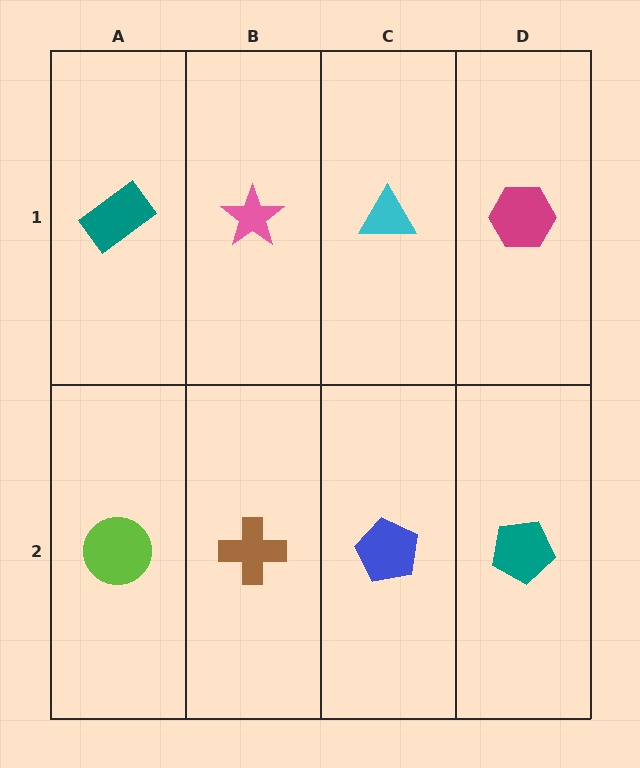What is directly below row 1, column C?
A blue pentagon.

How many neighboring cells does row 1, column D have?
2.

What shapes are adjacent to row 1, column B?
A brown cross (row 2, column B), a teal rectangle (row 1, column A), a cyan triangle (row 1, column C).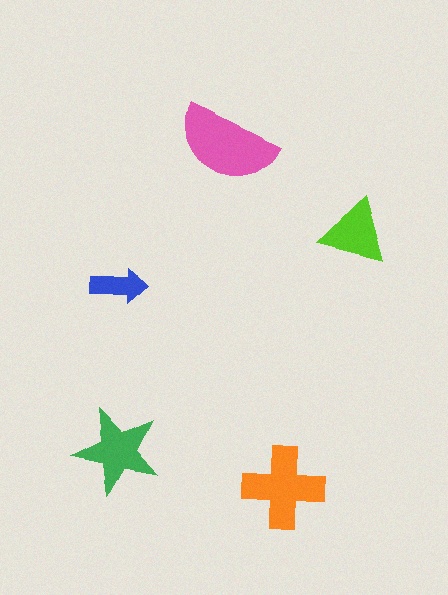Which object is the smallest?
The blue arrow.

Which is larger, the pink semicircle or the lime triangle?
The pink semicircle.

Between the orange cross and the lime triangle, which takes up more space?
The orange cross.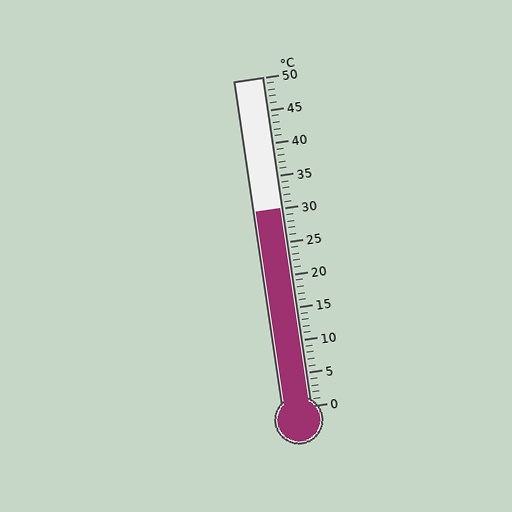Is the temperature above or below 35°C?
The temperature is below 35°C.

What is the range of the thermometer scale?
The thermometer scale ranges from 0°C to 50°C.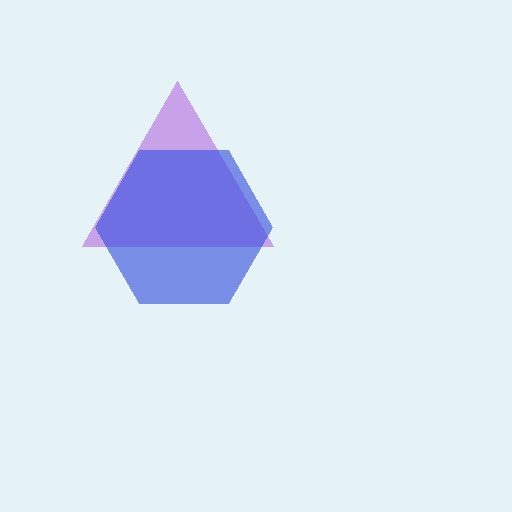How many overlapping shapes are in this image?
There are 2 overlapping shapes in the image.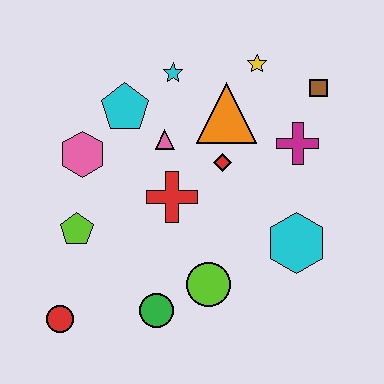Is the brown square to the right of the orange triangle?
Yes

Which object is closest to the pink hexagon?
The cyan pentagon is closest to the pink hexagon.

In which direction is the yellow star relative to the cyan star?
The yellow star is to the right of the cyan star.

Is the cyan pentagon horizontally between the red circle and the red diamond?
Yes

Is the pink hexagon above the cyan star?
No